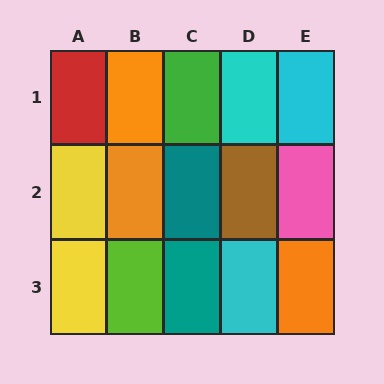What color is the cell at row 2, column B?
Orange.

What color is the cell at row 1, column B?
Orange.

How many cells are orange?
3 cells are orange.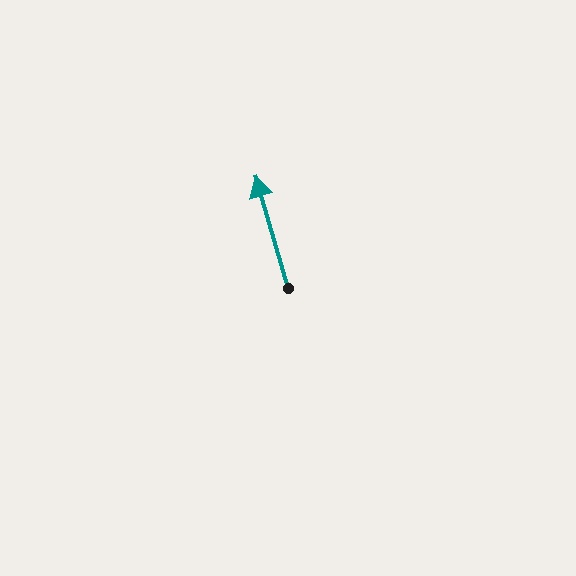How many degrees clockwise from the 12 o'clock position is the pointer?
Approximately 344 degrees.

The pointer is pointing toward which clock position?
Roughly 11 o'clock.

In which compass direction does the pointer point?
North.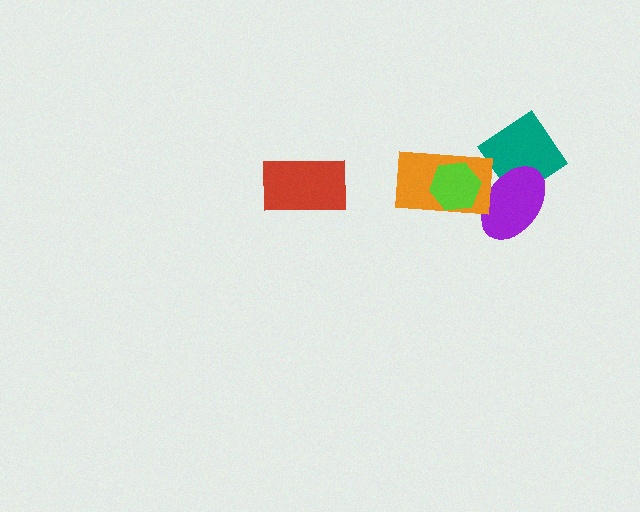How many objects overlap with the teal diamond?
1 object overlaps with the teal diamond.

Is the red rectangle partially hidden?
No, no other shape covers it.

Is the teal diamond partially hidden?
Yes, it is partially covered by another shape.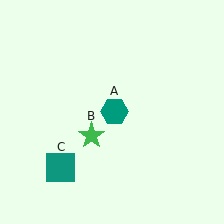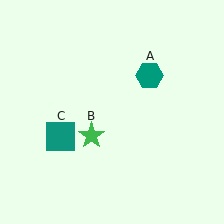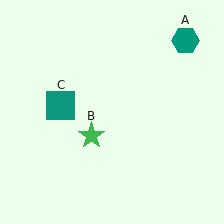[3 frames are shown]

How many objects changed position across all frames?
2 objects changed position: teal hexagon (object A), teal square (object C).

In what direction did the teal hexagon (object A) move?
The teal hexagon (object A) moved up and to the right.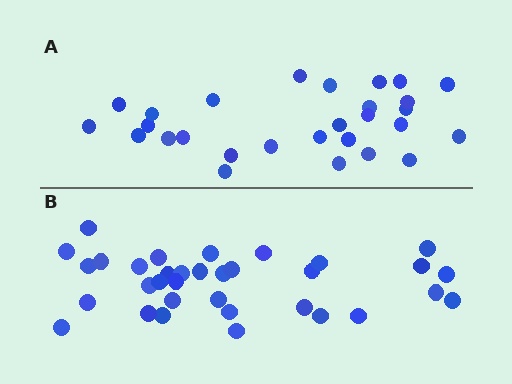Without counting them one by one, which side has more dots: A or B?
Region B (the bottom region) has more dots.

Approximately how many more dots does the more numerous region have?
Region B has about 6 more dots than region A.